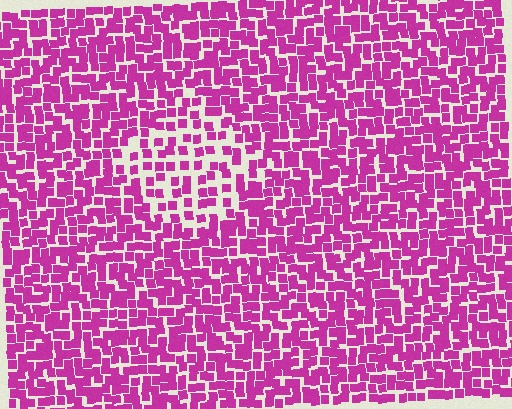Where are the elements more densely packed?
The elements are more densely packed outside the diamond boundary.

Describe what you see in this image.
The image contains small magenta elements arranged at two different densities. A diamond-shaped region is visible where the elements are less densely packed than the surrounding area.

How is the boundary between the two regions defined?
The boundary is defined by a change in element density (approximately 1.9x ratio). All elements are the same color, size, and shape.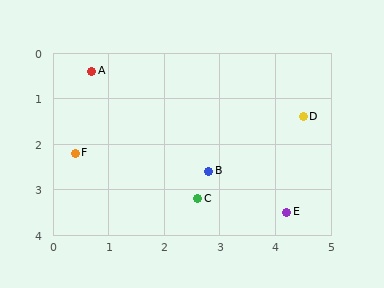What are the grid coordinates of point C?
Point C is at approximately (2.6, 3.2).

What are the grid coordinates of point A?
Point A is at approximately (0.7, 0.4).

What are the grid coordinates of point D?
Point D is at approximately (4.5, 1.4).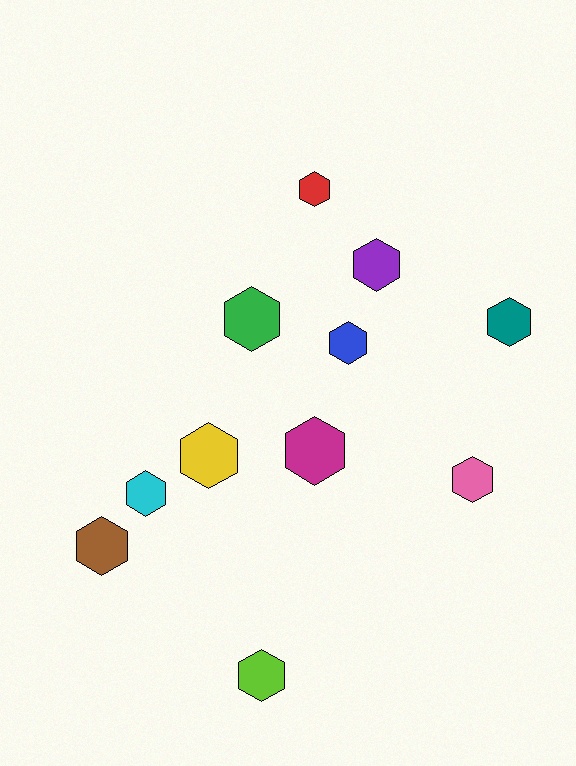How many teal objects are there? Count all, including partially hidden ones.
There is 1 teal object.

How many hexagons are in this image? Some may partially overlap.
There are 11 hexagons.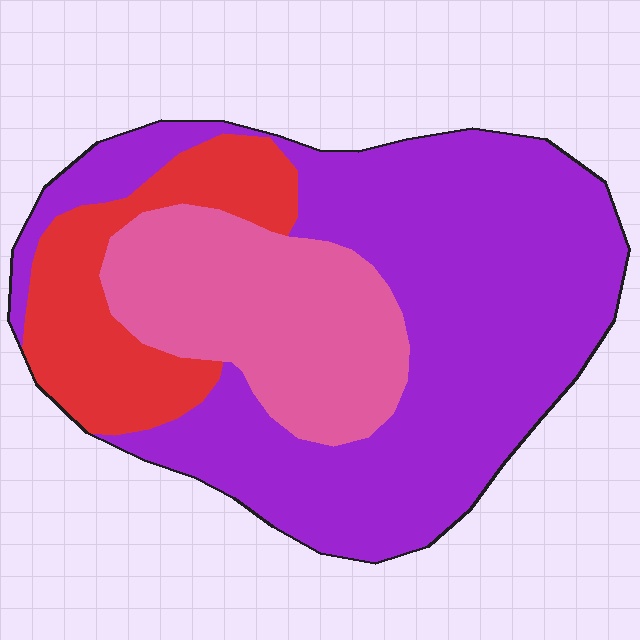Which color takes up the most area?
Purple, at roughly 60%.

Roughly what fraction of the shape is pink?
Pink takes up about one quarter (1/4) of the shape.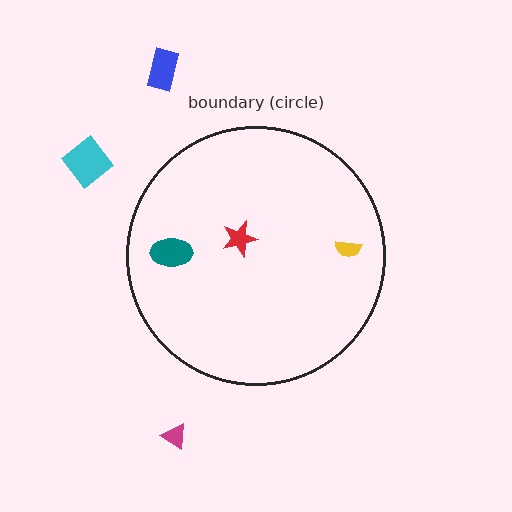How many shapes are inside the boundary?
3 inside, 3 outside.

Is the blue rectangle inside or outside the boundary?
Outside.